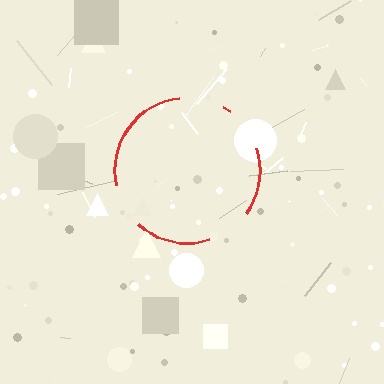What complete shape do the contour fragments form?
The contour fragments form a circle.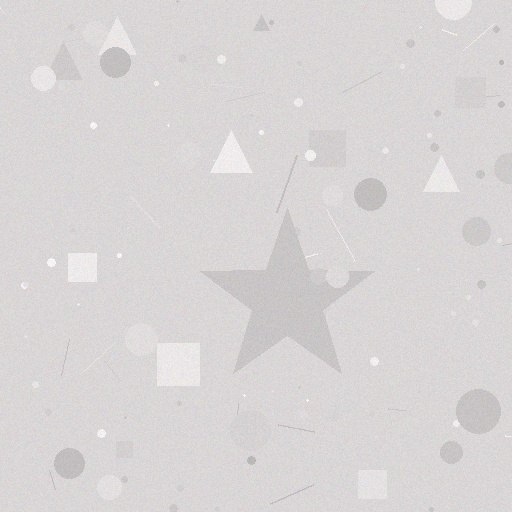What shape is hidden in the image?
A star is hidden in the image.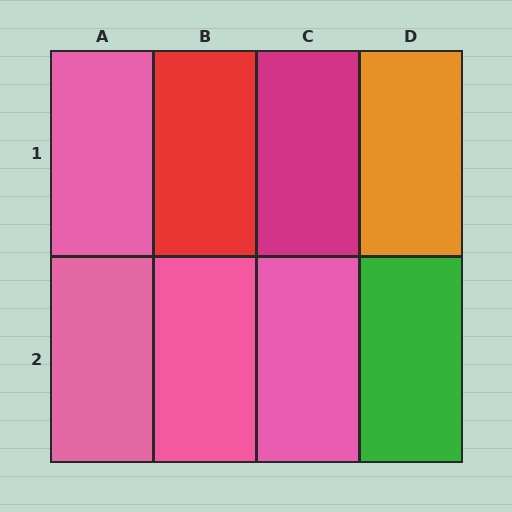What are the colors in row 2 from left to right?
Pink, pink, pink, green.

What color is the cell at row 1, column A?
Pink.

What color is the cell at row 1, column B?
Red.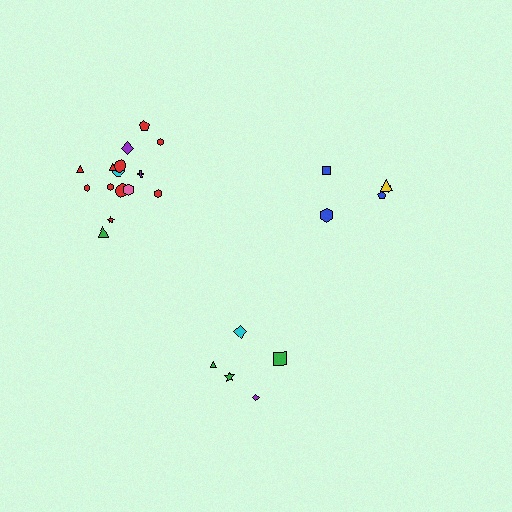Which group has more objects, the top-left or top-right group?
The top-left group.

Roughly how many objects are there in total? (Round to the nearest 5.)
Roughly 25 objects in total.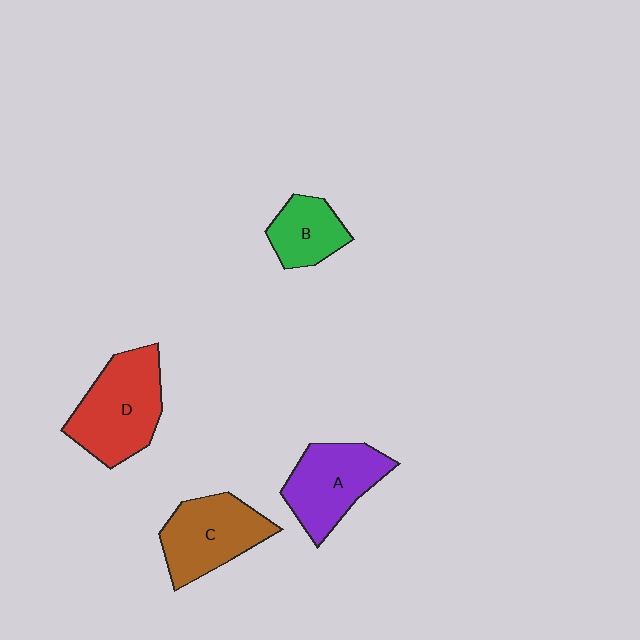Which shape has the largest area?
Shape D (red).